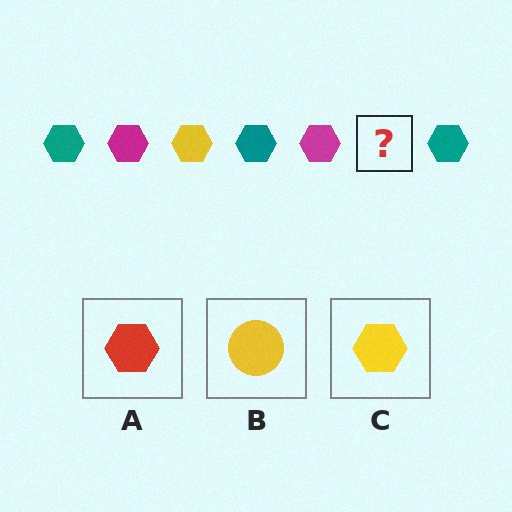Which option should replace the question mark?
Option C.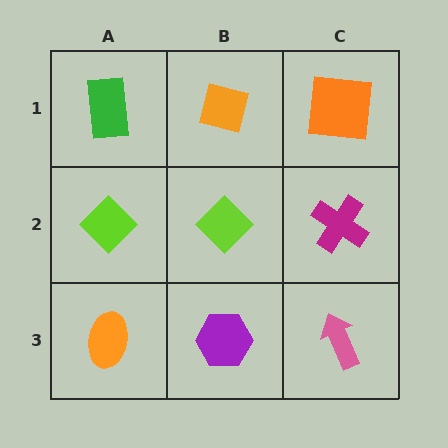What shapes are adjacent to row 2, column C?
An orange square (row 1, column C), a pink arrow (row 3, column C), a lime diamond (row 2, column B).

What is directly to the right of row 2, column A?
A lime diamond.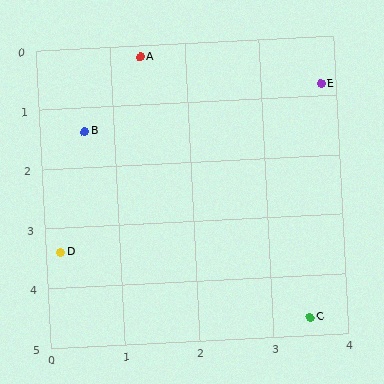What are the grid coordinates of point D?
Point D is at approximately (0.2, 3.4).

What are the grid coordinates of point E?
Point E is at approximately (3.8, 0.8).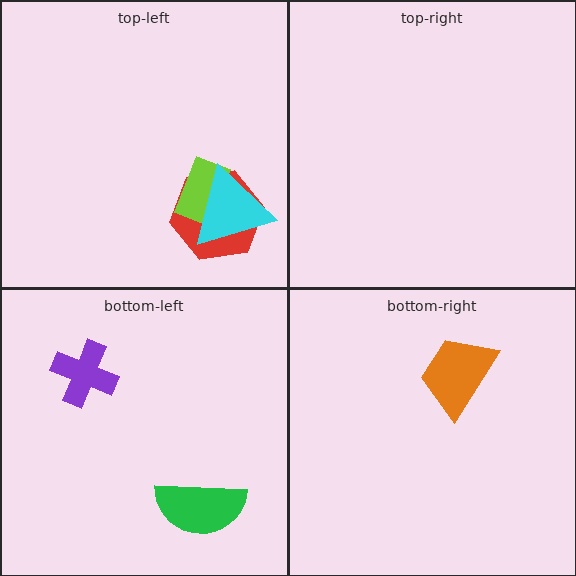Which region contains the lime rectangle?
The top-left region.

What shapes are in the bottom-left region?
The green semicircle, the purple cross.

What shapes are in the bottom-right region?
The orange trapezoid.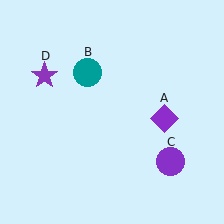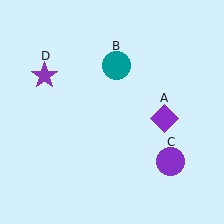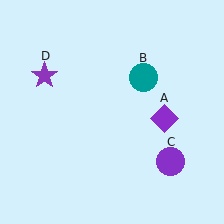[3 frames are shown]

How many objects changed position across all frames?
1 object changed position: teal circle (object B).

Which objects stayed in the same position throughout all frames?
Purple diamond (object A) and purple circle (object C) and purple star (object D) remained stationary.